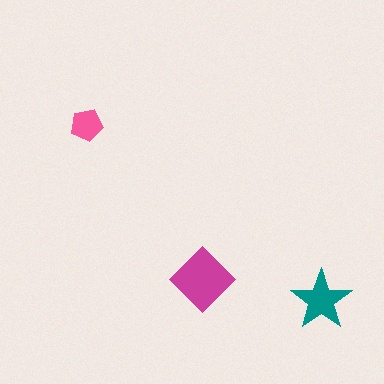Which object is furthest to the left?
The pink pentagon is leftmost.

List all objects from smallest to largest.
The pink pentagon, the teal star, the magenta diamond.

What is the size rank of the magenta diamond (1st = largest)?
1st.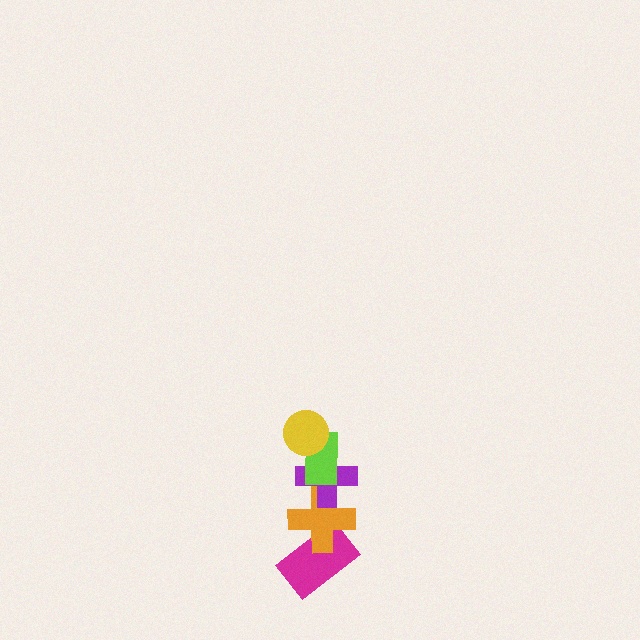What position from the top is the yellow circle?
The yellow circle is 1st from the top.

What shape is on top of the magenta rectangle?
The orange cross is on top of the magenta rectangle.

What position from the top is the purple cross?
The purple cross is 3rd from the top.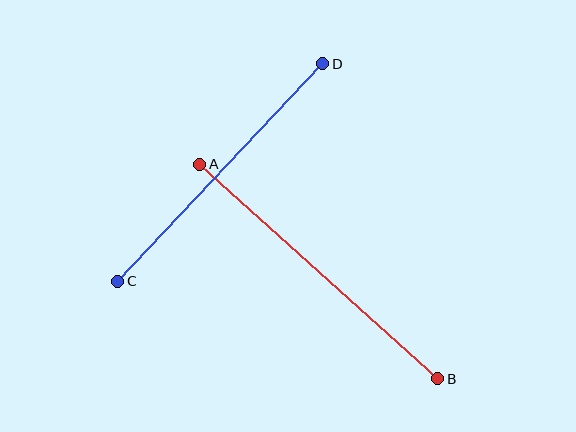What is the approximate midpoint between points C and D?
The midpoint is at approximately (220, 172) pixels.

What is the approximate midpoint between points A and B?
The midpoint is at approximately (319, 271) pixels.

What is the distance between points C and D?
The distance is approximately 299 pixels.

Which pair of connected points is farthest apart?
Points A and B are farthest apart.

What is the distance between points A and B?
The distance is approximately 320 pixels.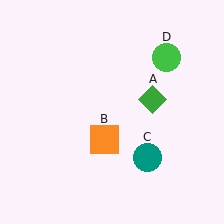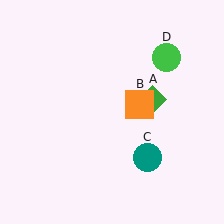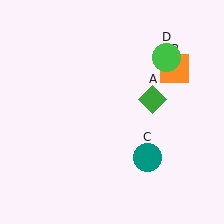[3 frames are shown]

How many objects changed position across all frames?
1 object changed position: orange square (object B).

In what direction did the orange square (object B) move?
The orange square (object B) moved up and to the right.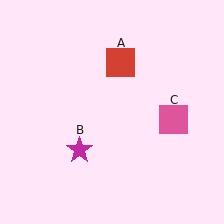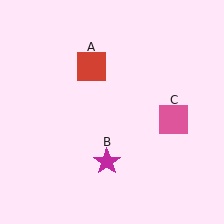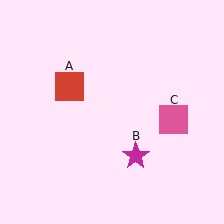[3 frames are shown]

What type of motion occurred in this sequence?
The red square (object A), magenta star (object B) rotated counterclockwise around the center of the scene.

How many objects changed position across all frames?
2 objects changed position: red square (object A), magenta star (object B).